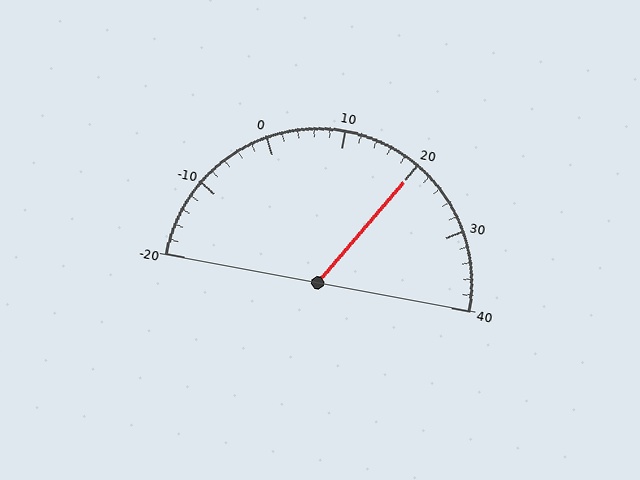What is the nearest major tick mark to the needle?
The nearest major tick mark is 20.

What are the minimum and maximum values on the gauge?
The gauge ranges from -20 to 40.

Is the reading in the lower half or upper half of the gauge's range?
The reading is in the upper half of the range (-20 to 40).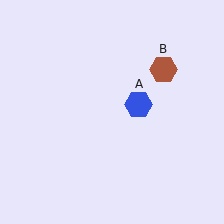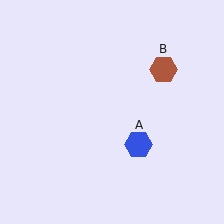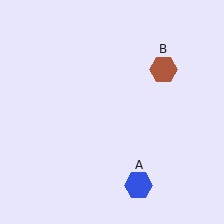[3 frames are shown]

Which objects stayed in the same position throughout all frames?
Brown hexagon (object B) remained stationary.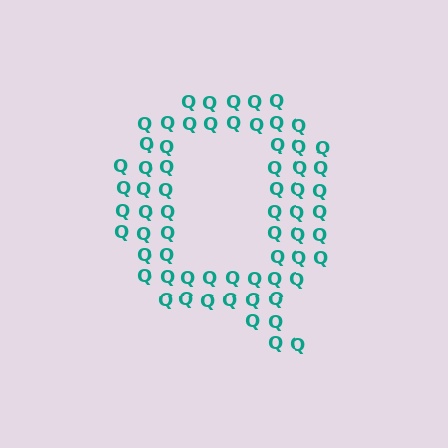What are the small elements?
The small elements are letter Q's.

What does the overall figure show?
The overall figure shows the letter Q.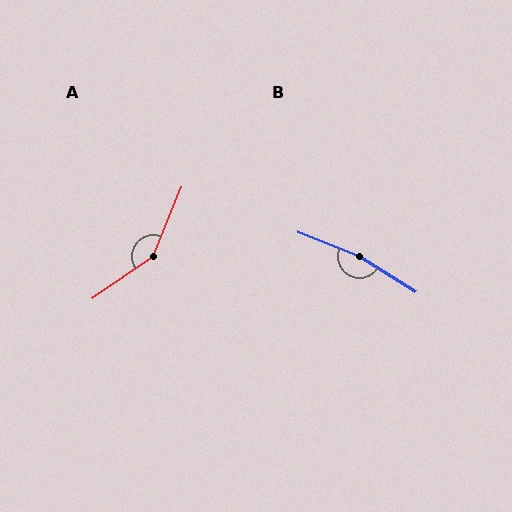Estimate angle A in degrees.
Approximately 147 degrees.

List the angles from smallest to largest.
A (147°), B (169°).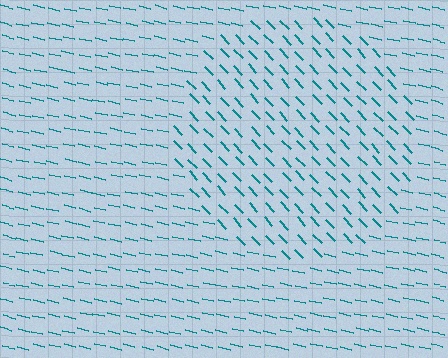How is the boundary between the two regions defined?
The boundary is defined purely by a change in line orientation (approximately 33 degrees difference). All lines are the same color and thickness.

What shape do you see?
I see a circle.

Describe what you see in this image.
The image is filled with small teal line segments. A circle region in the image has lines oriented differently from the surrounding lines, creating a visible texture boundary.